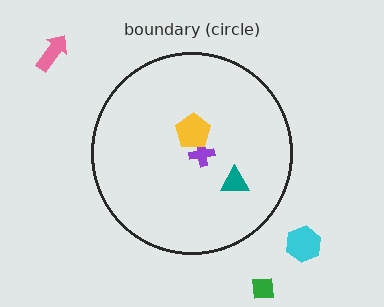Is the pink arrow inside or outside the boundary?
Outside.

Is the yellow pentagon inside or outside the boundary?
Inside.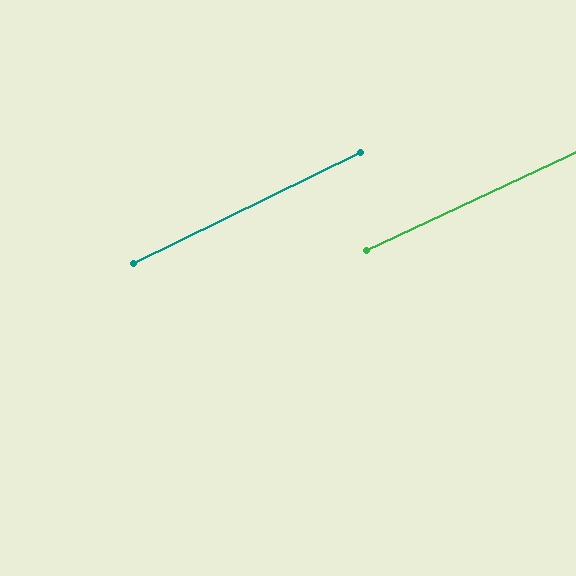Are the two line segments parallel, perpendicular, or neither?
Parallel — their directions differ by only 1.1°.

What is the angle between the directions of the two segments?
Approximately 1 degree.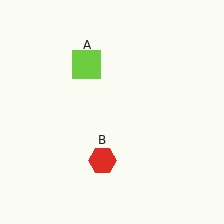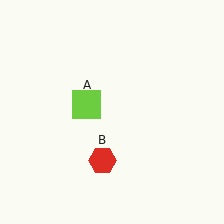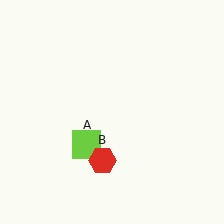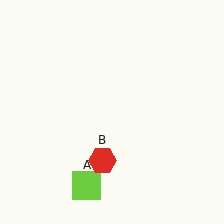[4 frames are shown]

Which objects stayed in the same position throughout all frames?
Red hexagon (object B) remained stationary.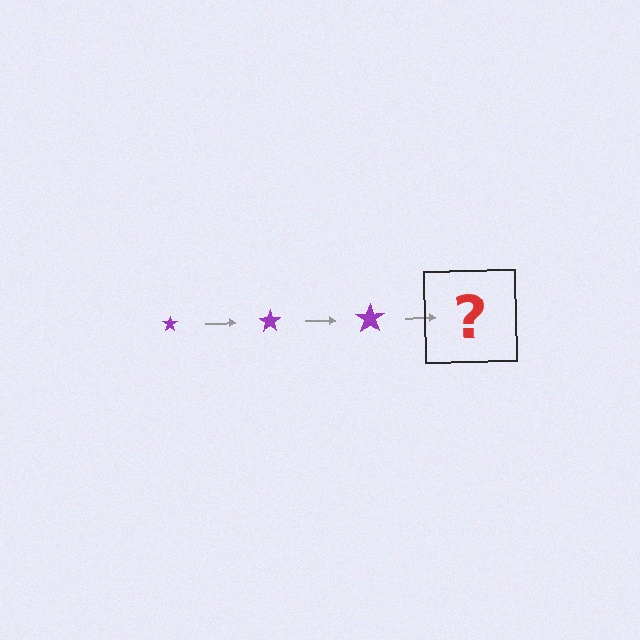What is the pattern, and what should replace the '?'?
The pattern is that the star gets progressively larger each step. The '?' should be a purple star, larger than the previous one.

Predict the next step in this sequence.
The next step is a purple star, larger than the previous one.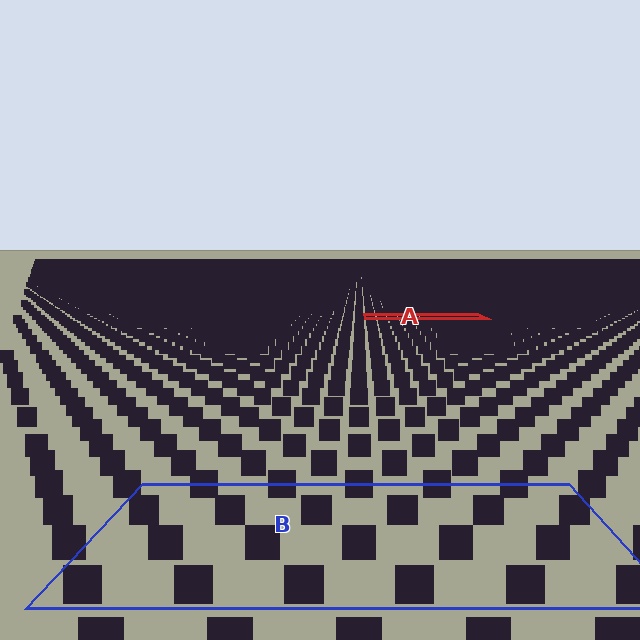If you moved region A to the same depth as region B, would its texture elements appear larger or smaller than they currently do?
They would appear larger. At a closer depth, the same texture elements are projected at a bigger on-screen size.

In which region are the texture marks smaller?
The texture marks are smaller in region A, because it is farther away.